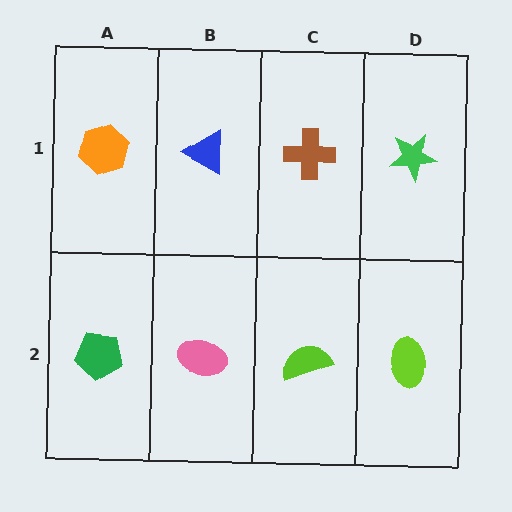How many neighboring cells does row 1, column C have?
3.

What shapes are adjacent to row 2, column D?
A green star (row 1, column D), a lime semicircle (row 2, column C).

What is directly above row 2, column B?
A blue triangle.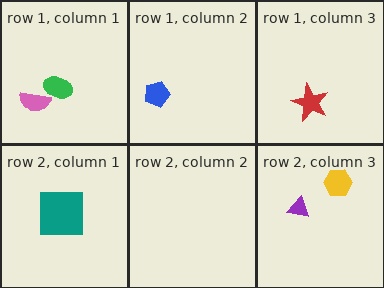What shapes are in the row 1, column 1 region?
The green ellipse, the pink semicircle.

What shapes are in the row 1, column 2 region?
The blue pentagon.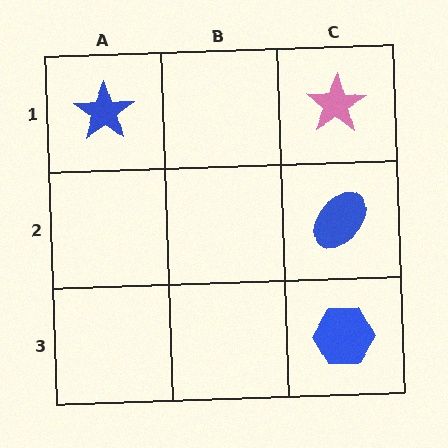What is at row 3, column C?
A blue hexagon.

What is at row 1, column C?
A pink star.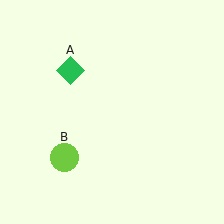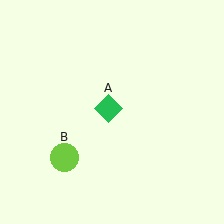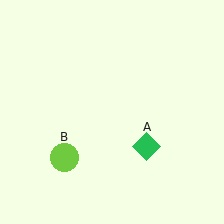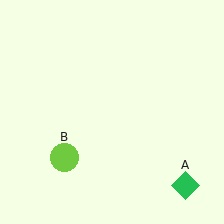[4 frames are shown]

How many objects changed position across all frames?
1 object changed position: green diamond (object A).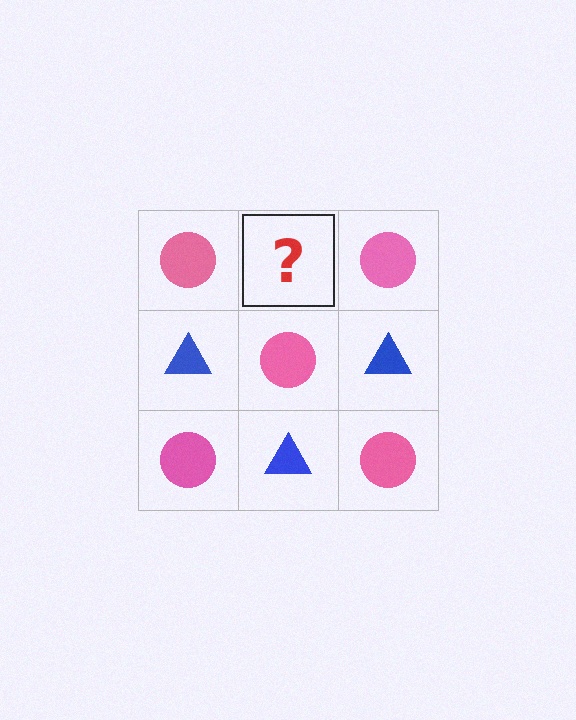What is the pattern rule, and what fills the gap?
The rule is that it alternates pink circle and blue triangle in a checkerboard pattern. The gap should be filled with a blue triangle.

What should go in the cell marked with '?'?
The missing cell should contain a blue triangle.